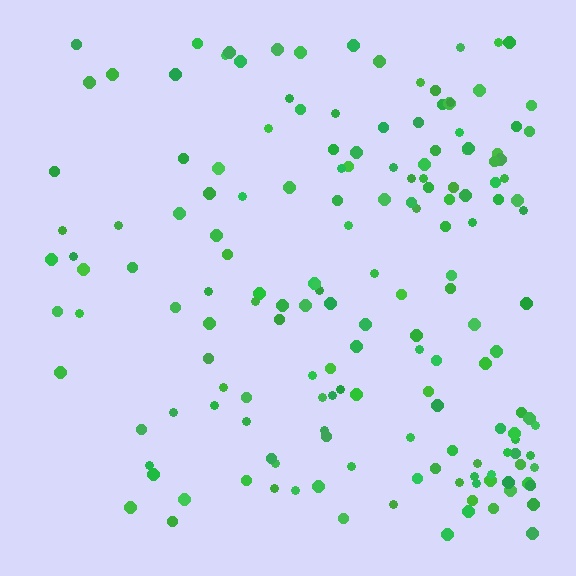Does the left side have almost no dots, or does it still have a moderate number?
Still a moderate number, just noticeably fewer than the right.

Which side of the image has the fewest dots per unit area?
The left.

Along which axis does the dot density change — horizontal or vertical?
Horizontal.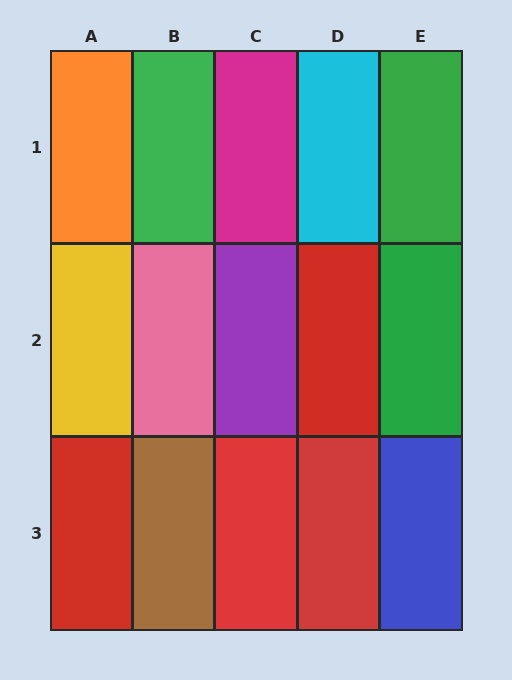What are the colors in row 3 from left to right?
Red, brown, red, red, blue.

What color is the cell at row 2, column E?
Green.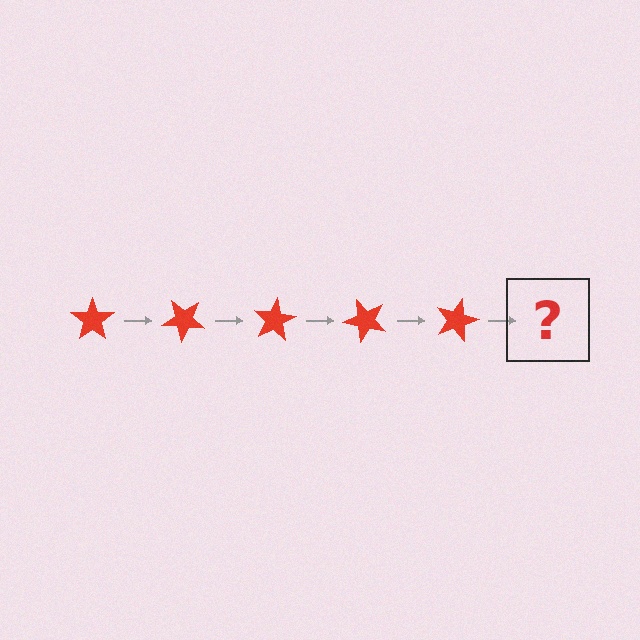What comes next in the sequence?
The next element should be a red star rotated 200 degrees.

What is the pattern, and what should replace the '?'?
The pattern is that the star rotates 40 degrees each step. The '?' should be a red star rotated 200 degrees.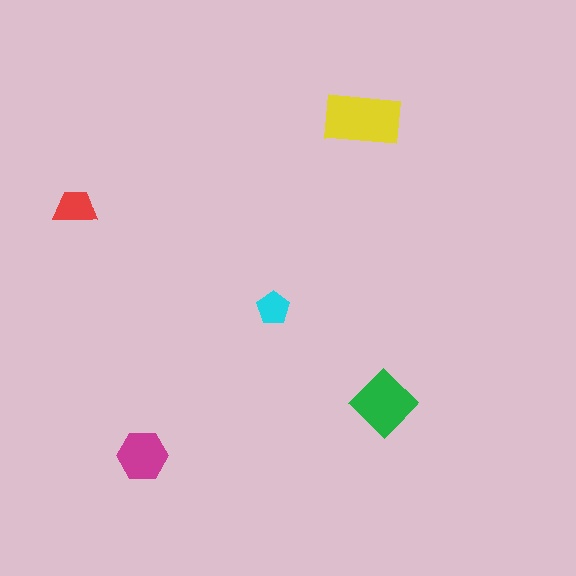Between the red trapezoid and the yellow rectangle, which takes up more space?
The yellow rectangle.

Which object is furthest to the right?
The green diamond is rightmost.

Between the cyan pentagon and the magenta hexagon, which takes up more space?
The magenta hexagon.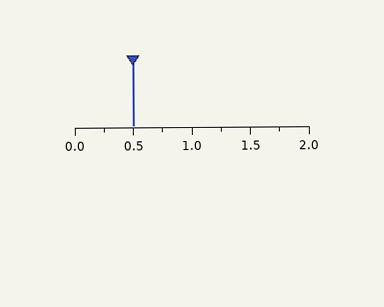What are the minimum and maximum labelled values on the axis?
The axis runs from 0.0 to 2.0.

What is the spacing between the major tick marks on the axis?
The major ticks are spaced 0.5 apart.